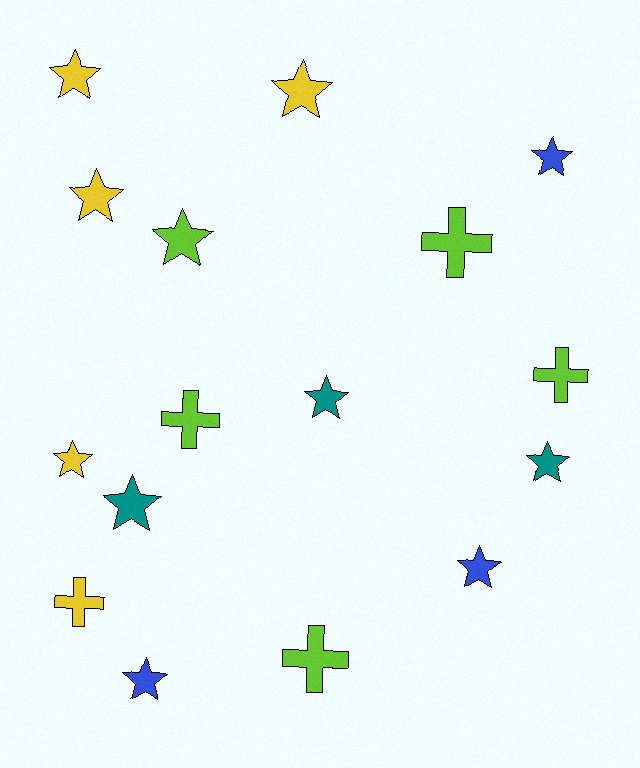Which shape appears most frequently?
Star, with 11 objects.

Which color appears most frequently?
Yellow, with 5 objects.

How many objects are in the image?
There are 16 objects.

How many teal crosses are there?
There are no teal crosses.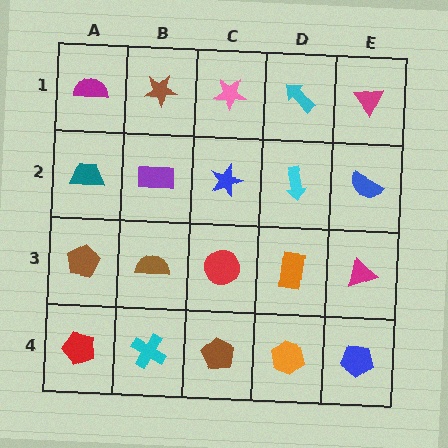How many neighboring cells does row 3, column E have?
3.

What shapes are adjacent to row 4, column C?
A red circle (row 3, column C), a cyan cross (row 4, column B), an orange hexagon (row 4, column D).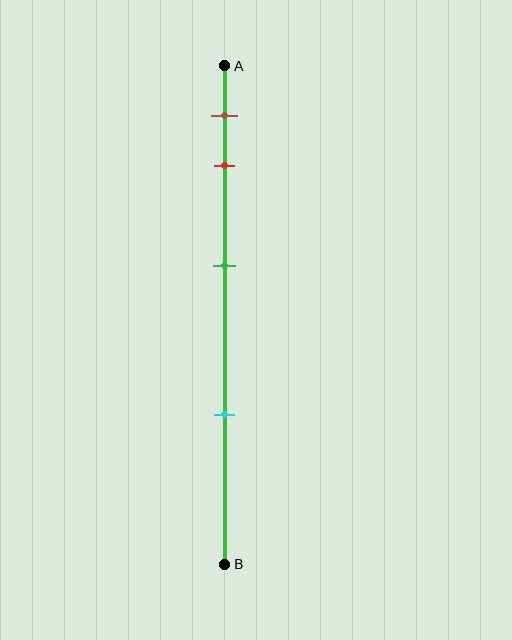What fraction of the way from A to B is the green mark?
The green mark is approximately 40% (0.4) of the way from A to B.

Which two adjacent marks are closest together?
The brown and red marks are the closest adjacent pair.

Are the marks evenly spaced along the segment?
No, the marks are not evenly spaced.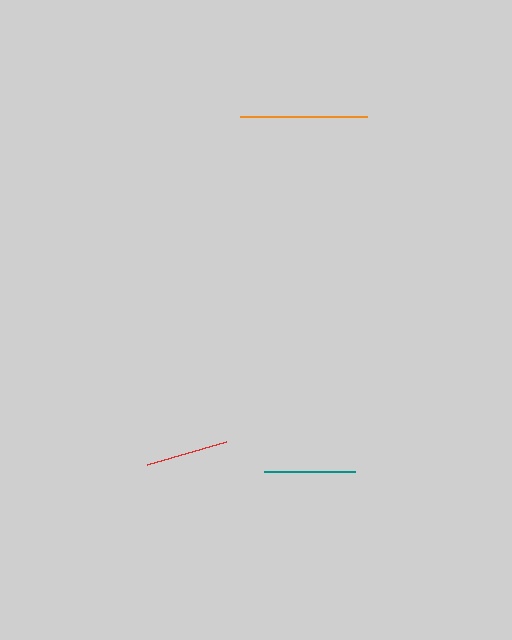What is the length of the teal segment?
The teal segment is approximately 91 pixels long.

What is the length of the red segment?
The red segment is approximately 83 pixels long.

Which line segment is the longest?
The orange line is the longest at approximately 127 pixels.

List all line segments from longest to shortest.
From longest to shortest: orange, teal, red.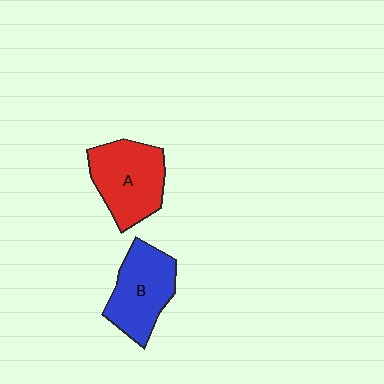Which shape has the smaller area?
Shape B (blue).